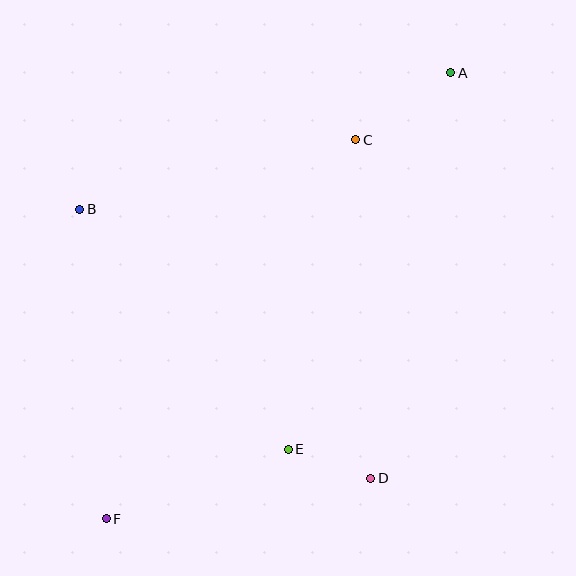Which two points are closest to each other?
Points D and E are closest to each other.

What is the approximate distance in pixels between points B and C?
The distance between B and C is approximately 285 pixels.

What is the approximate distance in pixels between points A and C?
The distance between A and C is approximately 116 pixels.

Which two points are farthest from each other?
Points A and F are farthest from each other.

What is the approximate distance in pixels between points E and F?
The distance between E and F is approximately 195 pixels.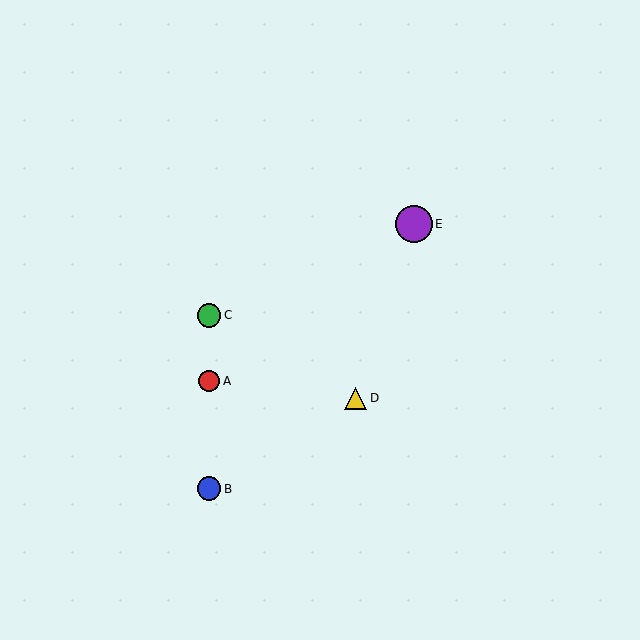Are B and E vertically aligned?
No, B is at x≈209 and E is at x≈414.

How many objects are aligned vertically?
3 objects (A, B, C) are aligned vertically.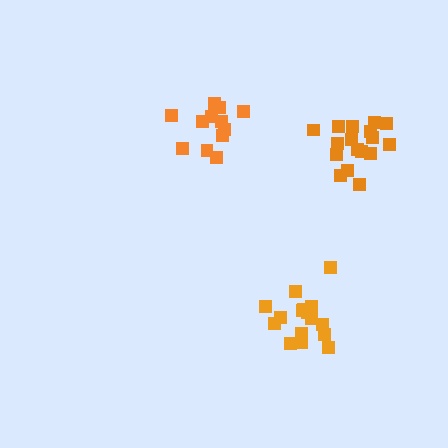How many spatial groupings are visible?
There are 3 spatial groupings.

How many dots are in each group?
Group 1: 12 dots, Group 2: 17 dots, Group 3: 17 dots (46 total).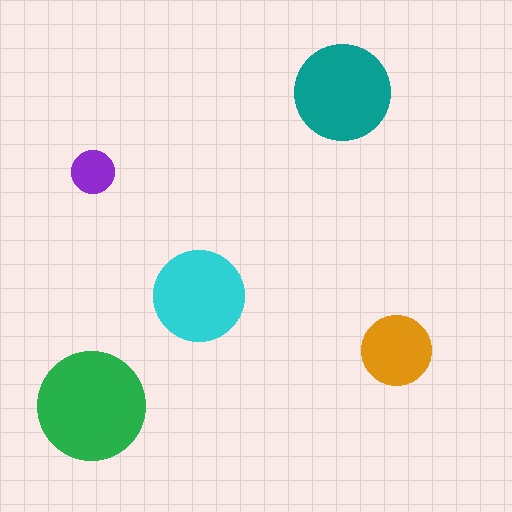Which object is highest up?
The teal circle is topmost.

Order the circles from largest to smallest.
the green one, the teal one, the cyan one, the orange one, the purple one.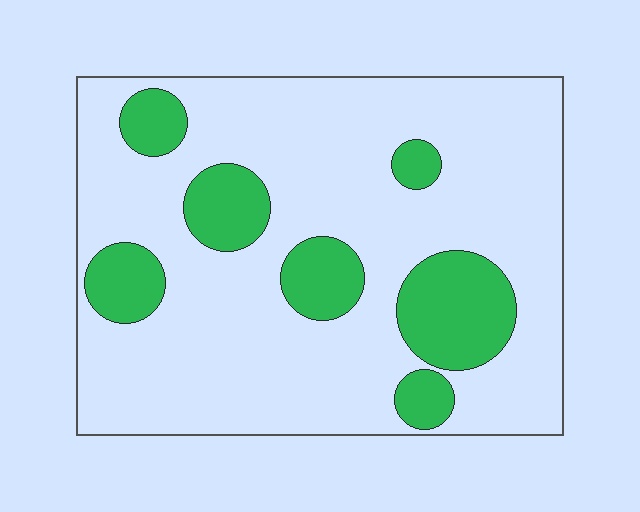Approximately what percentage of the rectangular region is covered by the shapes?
Approximately 20%.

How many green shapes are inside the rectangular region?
7.